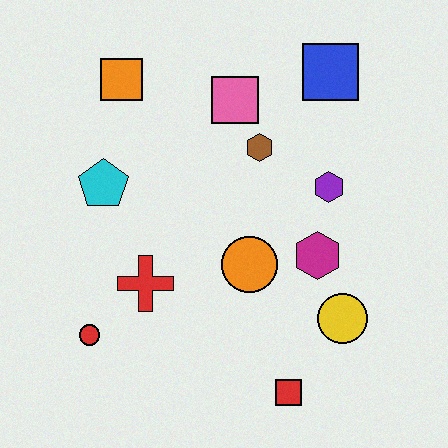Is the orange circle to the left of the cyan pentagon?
No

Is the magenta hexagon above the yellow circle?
Yes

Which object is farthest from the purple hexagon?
The red circle is farthest from the purple hexagon.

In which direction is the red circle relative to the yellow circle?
The red circle is to the left of the yellow circle.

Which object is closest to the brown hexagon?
The pink square is closest to the brown hexagon.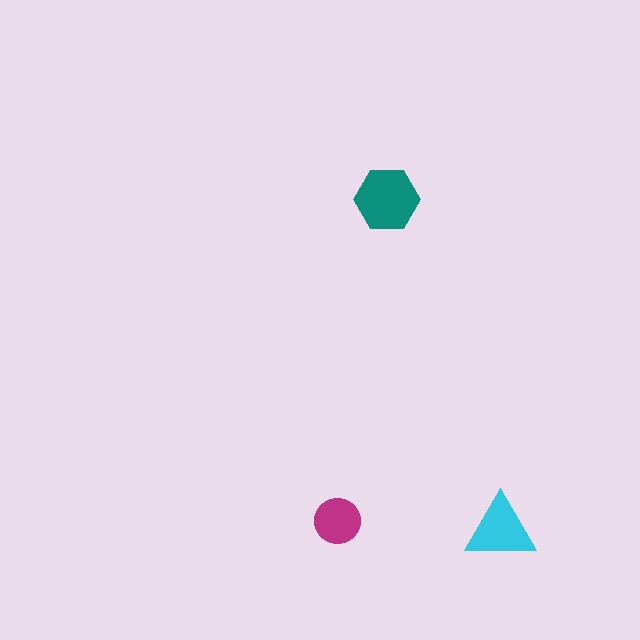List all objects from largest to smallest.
The teal hexagon, the cyan triangle, the magenta circle.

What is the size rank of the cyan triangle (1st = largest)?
2nd.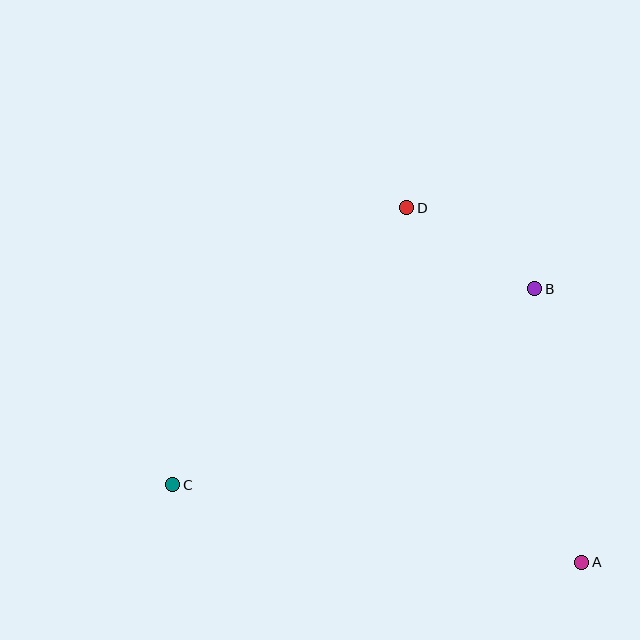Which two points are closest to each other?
Points B and D are closest to each other.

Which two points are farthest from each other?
Points A and C are farthest from each other.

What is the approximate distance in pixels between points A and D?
The distance between A and D is approximately 395 pixels.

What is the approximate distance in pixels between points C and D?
The distance between C and D is approximately 363 pixels.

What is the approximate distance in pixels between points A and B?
The distance between A and B is approximately 277 pixels.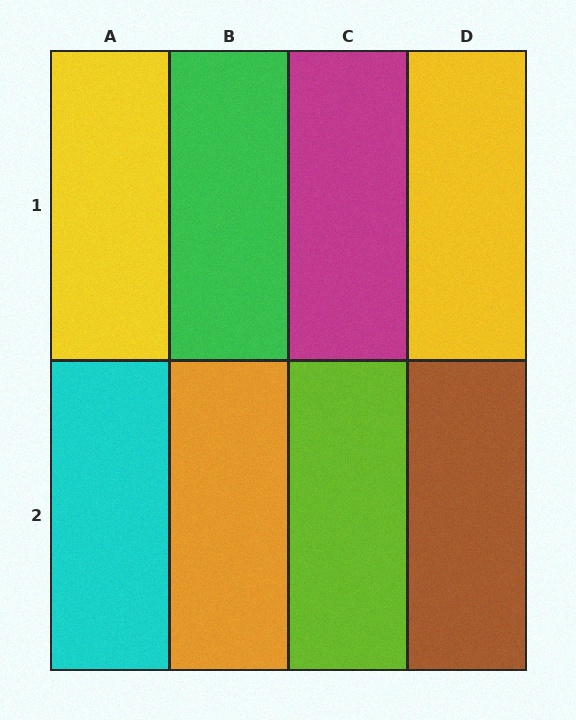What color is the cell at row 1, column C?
Magenta.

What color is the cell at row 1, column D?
Yellow.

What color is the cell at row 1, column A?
Yellow.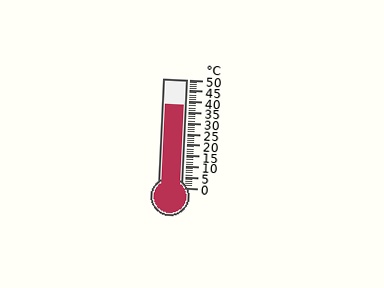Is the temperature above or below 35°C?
The temperature is above 35°C.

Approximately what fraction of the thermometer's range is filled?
The thermometer is filled to approximately 75% of its range.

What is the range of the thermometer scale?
The thermometer scale ranges from 0°C to 50°C.